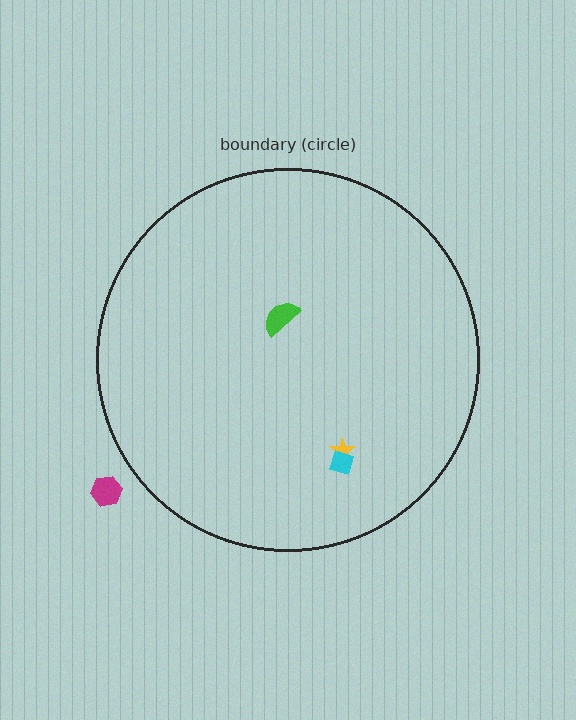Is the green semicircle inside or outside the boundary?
Inside.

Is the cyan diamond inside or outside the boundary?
Inside.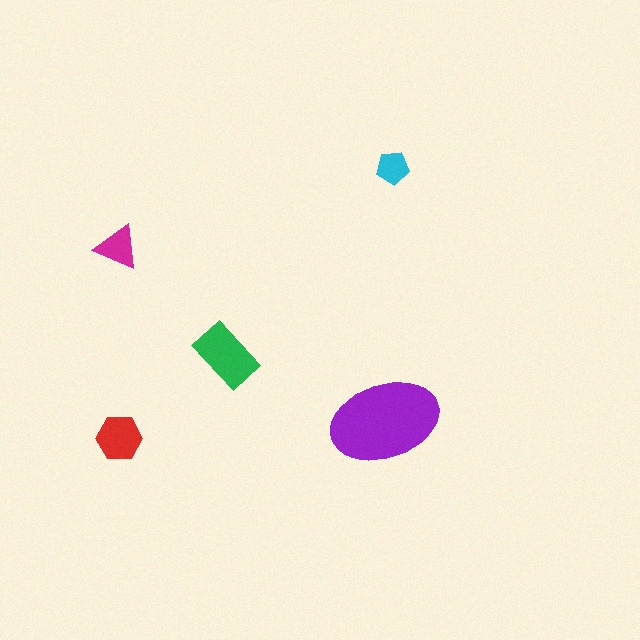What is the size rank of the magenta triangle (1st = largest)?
4th.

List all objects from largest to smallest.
The purple ellipse, the green rectangle, the red hexagon, the magenta triangle, the cyan pentagon.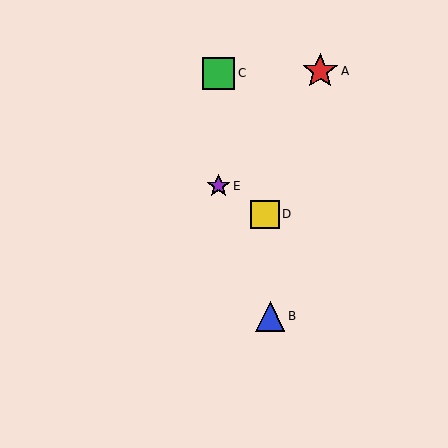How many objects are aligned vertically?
2 objects (C, E) are aligned vertically.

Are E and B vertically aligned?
No, E is at x≈219 and B is at x≈270.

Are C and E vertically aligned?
Yes, both are at x≈219.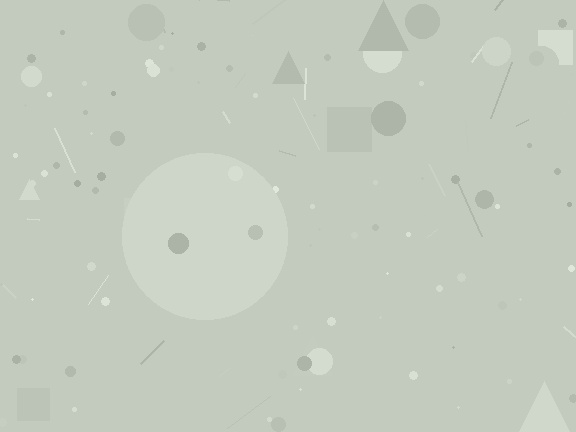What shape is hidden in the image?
A circle is hidden in the image.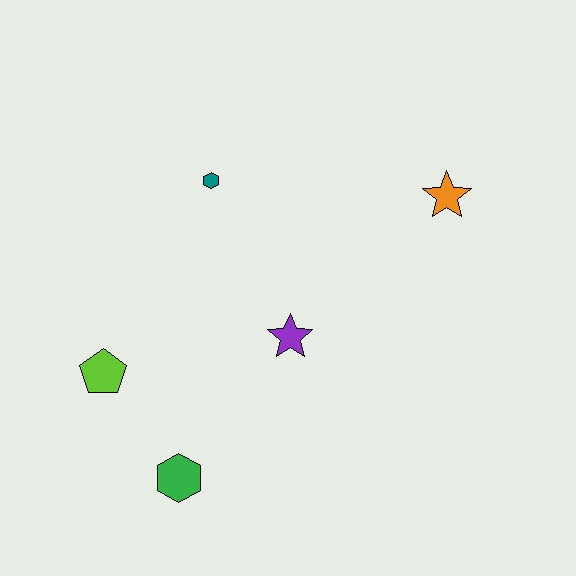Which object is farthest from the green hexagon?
The orange star is farthest from the green hexagon.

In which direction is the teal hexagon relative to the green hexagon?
The teal hexagon is above the green hexagon.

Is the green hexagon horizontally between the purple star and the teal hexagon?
No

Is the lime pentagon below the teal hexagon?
Yes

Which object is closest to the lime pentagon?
The green hexagon is closest to the lime pentagon.